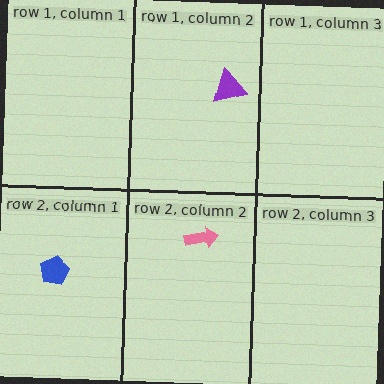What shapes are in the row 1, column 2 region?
The purple triangle.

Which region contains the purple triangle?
The row 1, column 2 region.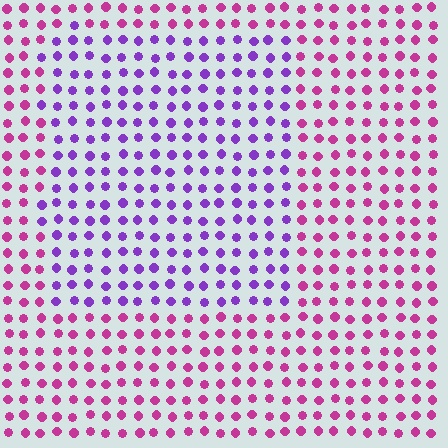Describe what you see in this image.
The image is filled with small magenta elements in a uniform arrangement. A rectangle-shaped region is visible where the elements are tinted to a slightly different hue, forming a subtle color boundary.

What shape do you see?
I see a rectangle.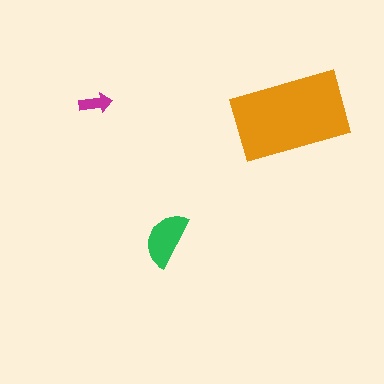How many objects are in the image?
There are 3 objects in the image.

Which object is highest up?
The magenta arrow is topmost.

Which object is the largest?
The orange rectangle.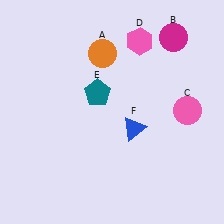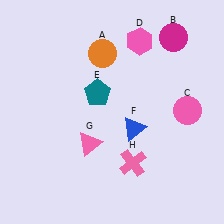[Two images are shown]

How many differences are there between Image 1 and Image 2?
There are 2 differences between the two images.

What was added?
A pink triangle (G), a pink cross (H) were added in Image 2.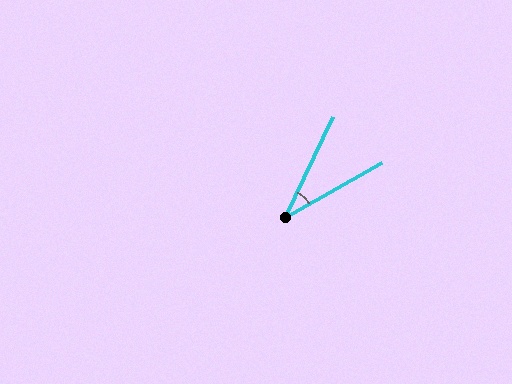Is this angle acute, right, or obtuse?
It is acute.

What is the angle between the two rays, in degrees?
Approximately 35 degrees.